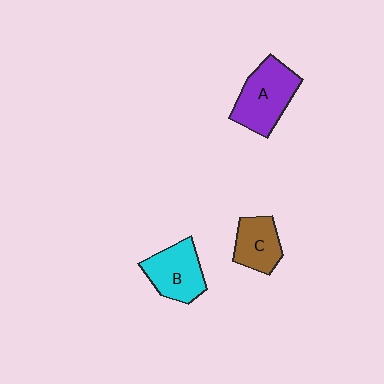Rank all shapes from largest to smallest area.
From largest to smallest: A (purple), B (cyan), C (brown).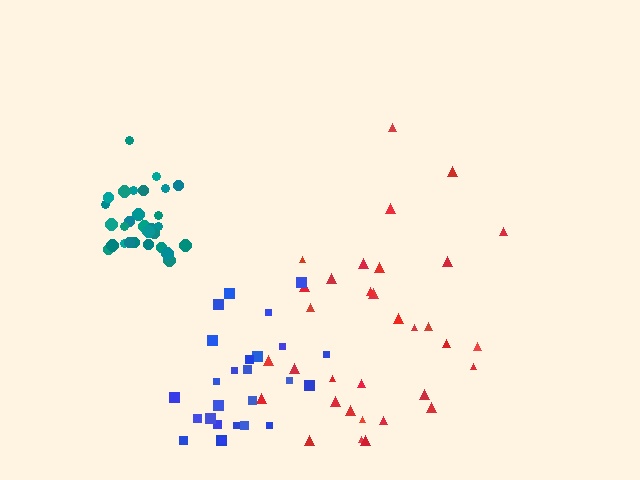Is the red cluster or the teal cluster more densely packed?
Teal.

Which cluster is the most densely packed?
Teal.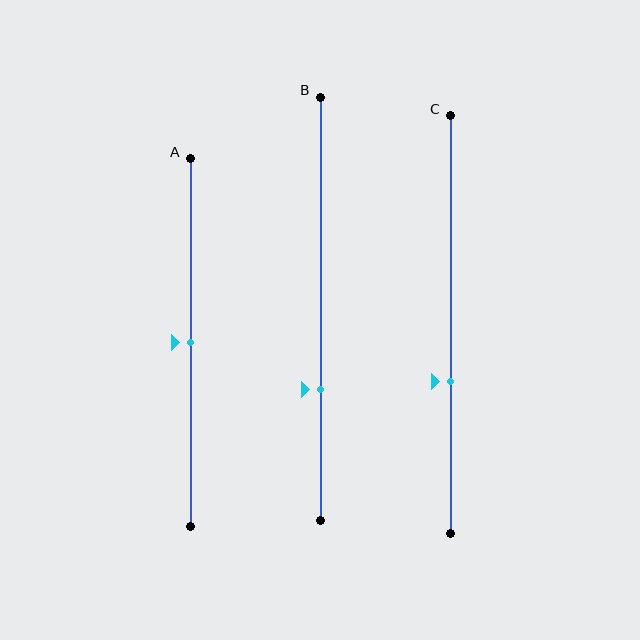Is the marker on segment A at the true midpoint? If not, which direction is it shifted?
Yes, the marker on segment A is at the true midpoint.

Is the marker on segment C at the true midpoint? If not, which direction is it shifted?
No, the marker on segment C is shifted downward by about 14% of the segment length.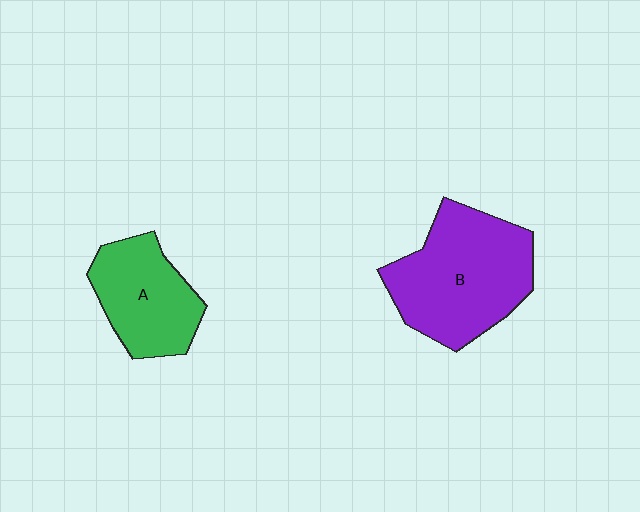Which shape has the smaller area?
Shape A (green).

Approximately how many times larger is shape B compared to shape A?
Approximately 1.5 times.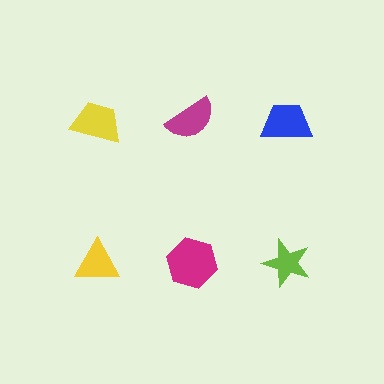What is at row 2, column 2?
A magenta hexagon.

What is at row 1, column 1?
A yellow trapezoid.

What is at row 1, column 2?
A magenta semicircle.